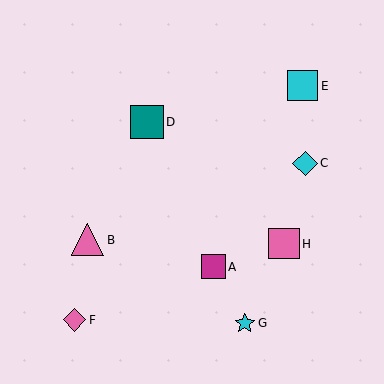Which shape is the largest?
The teal square (labeled D) is the largest.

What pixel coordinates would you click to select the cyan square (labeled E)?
Click at (303, 86) to select the cyan square E.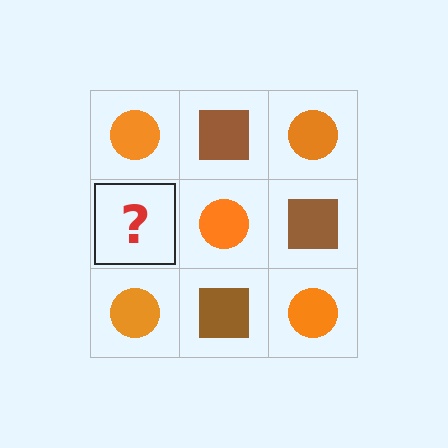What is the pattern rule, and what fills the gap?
The rule is that it alternates orange circle and brown square in a checkerboard pattern. The gap should be filled with a brown square.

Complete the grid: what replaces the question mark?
The question mark should be replaced with a brown square.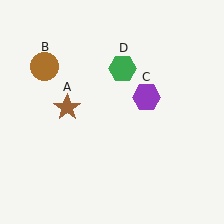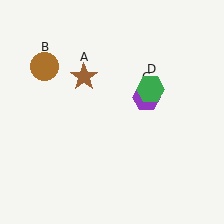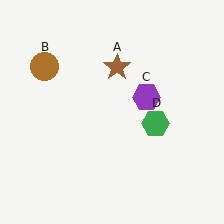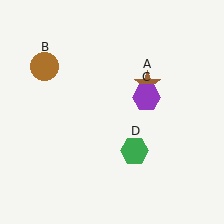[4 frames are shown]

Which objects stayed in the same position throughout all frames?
Brown circle (object B) and purple hexagon (object C) remained stationary.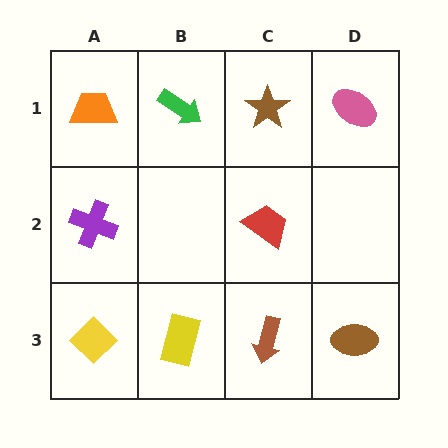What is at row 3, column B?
A yellow rectangle.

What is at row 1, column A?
An orange trapezoid.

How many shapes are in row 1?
4 shapes.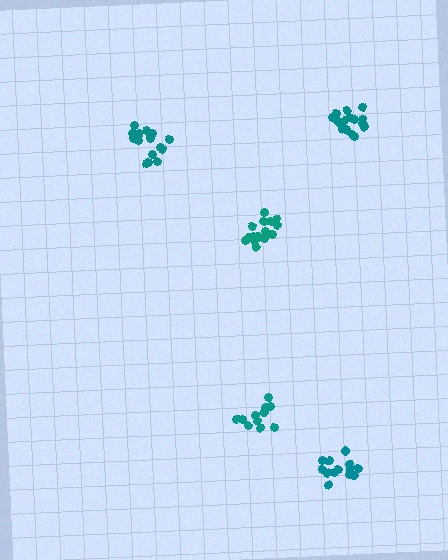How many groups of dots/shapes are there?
There are 5 groups.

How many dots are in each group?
Group 1: 16 dots, Group 2: 16 dots, Group 3: 11 dots, Group 4: 17 dots, Group 5: 13 dots (73 total).